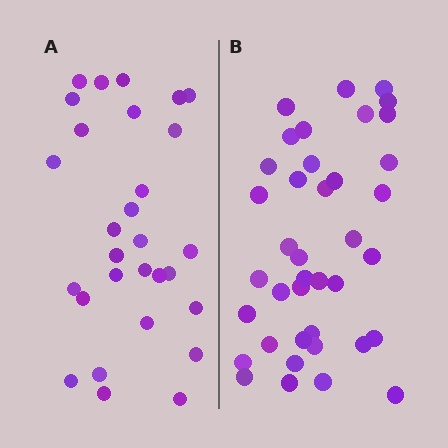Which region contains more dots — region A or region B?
Region B (the right region) has more dots.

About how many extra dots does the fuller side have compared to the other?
Region B has roughly 10 or so more dots than region A.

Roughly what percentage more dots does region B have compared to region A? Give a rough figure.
About 35% more.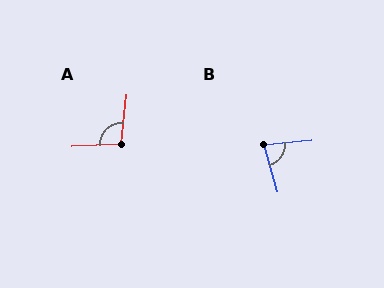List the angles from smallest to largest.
B (80°), A (100°).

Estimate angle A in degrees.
Approximately 100 degrees.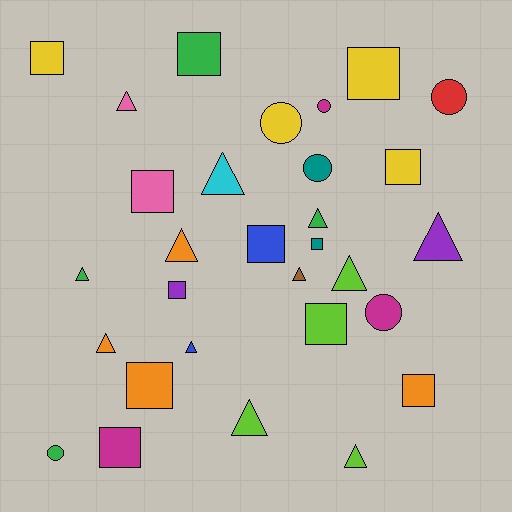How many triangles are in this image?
There are 12 triangles.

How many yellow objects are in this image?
There are 4 yellow objects.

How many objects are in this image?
There are 30 objects.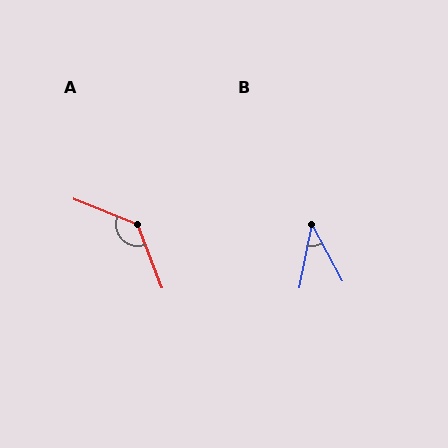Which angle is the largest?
A, at approximately 133 degrees.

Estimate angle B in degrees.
Approximately 40 degrees.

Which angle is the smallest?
B, at approximately 40 degrees.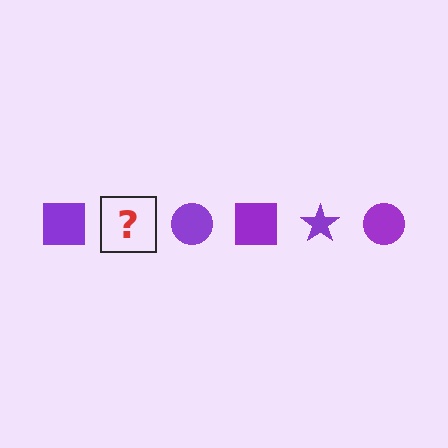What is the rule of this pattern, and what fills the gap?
The rule is that the pattern cycles through square, star, circle shapes in purple. The gap should be filled with a purple star.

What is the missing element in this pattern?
The missing element is a purple star.